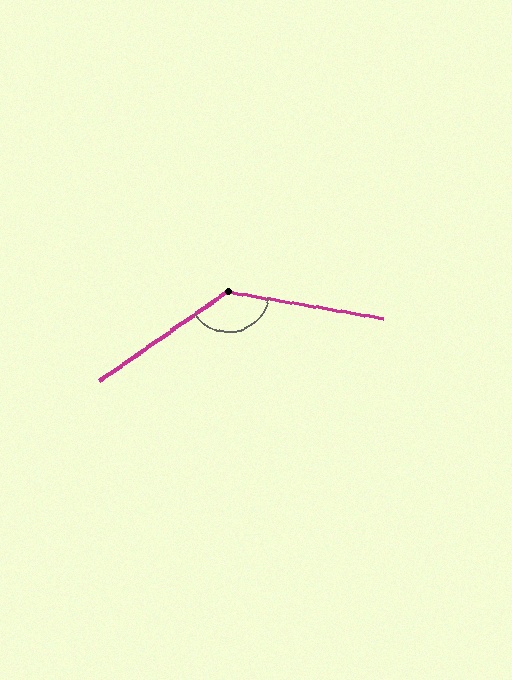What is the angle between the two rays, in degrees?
Approximately 135 degrees.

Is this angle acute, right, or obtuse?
It is obtuse.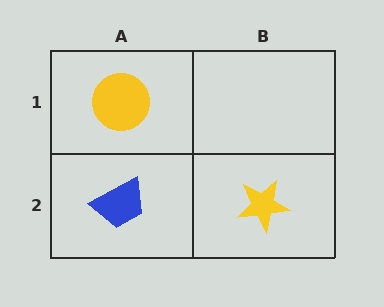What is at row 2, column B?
A yellow star.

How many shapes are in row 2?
2 shapes.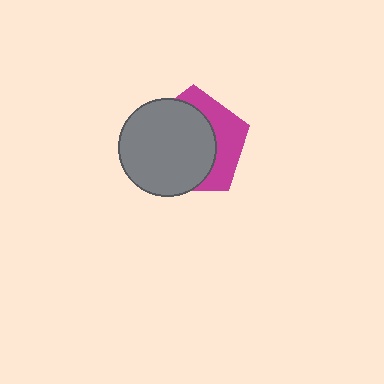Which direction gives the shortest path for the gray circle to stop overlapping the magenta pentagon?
Moving toward the lower-left gives the shortest separation.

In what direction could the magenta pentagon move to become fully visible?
The magenta pentagon could move toward the upper-right. That would shift it out from behind the gray circle entirely.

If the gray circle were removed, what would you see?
You would see the complete magenta pentagon.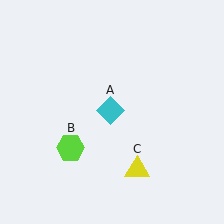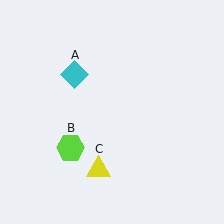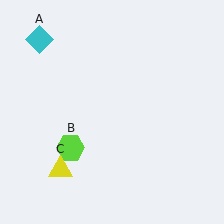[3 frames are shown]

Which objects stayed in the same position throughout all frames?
Lime hexagon (object B) remained stationary.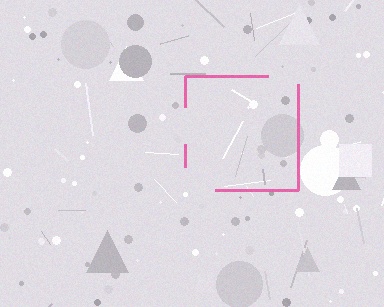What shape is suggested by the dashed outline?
The dashed outline suggests a square.